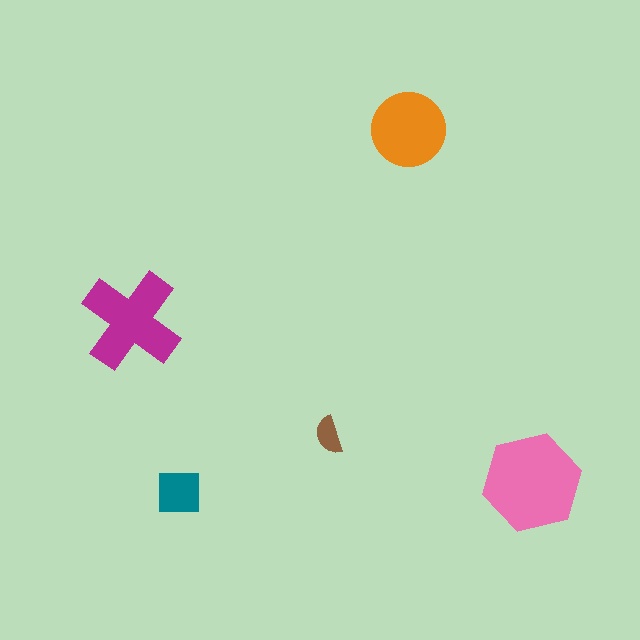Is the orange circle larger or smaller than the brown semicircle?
Larger.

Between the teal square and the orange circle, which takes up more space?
The orange circle.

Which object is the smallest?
The brown semicircle.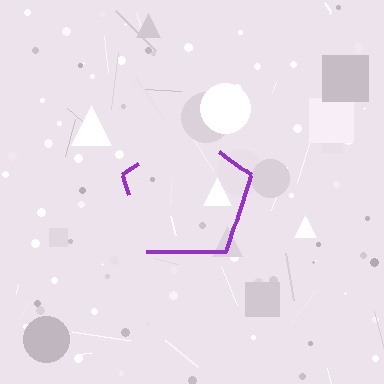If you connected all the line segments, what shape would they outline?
They would outline a pentagon.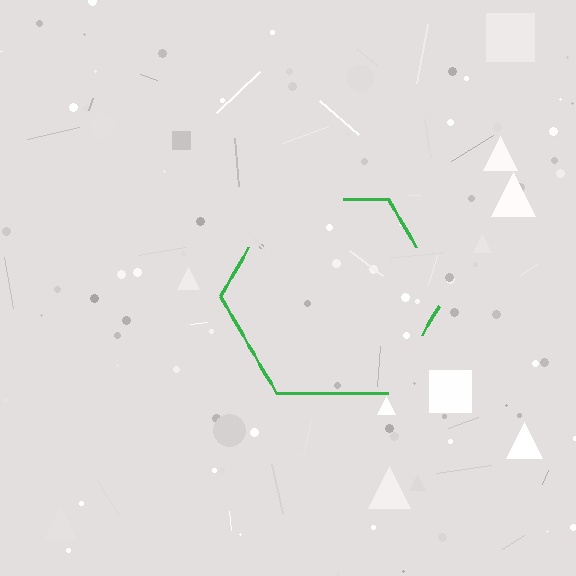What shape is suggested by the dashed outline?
The dashed outline suggests a hexagon.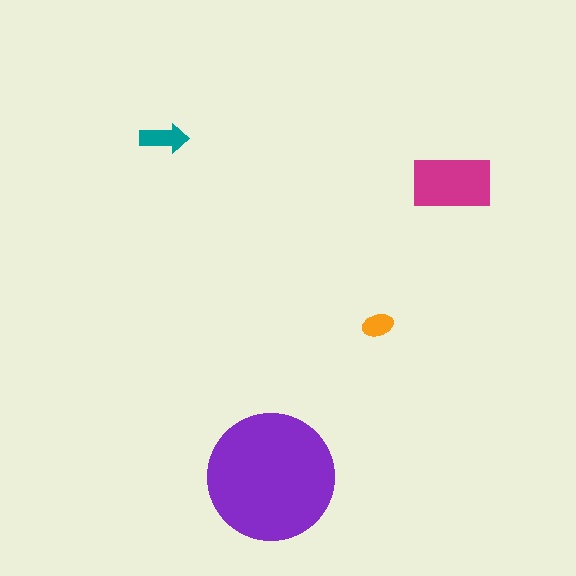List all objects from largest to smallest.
The purple circle, the magenta rectangle, the teal arrow, the orange ellipse.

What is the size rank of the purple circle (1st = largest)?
1st.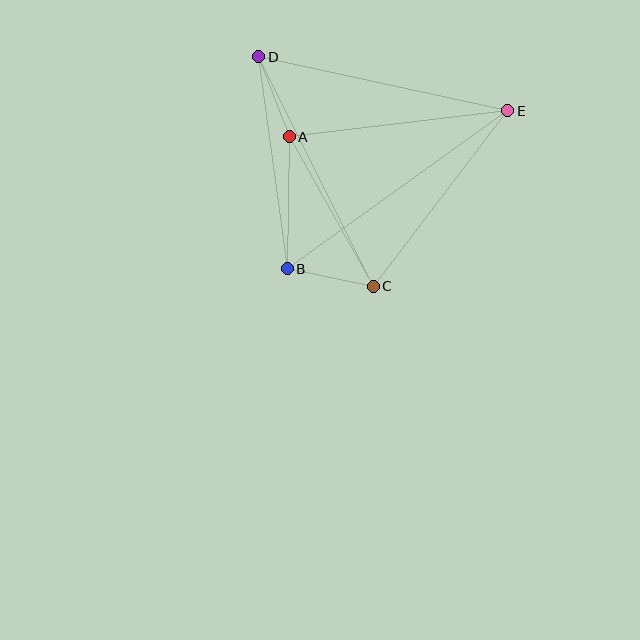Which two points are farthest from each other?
Points B and E are farthest from each other.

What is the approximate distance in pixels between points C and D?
The distance between C and D is approximately 256 pixels.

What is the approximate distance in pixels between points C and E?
The distance between C and E is approximately 221 pixels.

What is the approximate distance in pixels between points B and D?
The distance between B and D is approximately 214 pixels.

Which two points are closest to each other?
Points A and D are closest to each other.